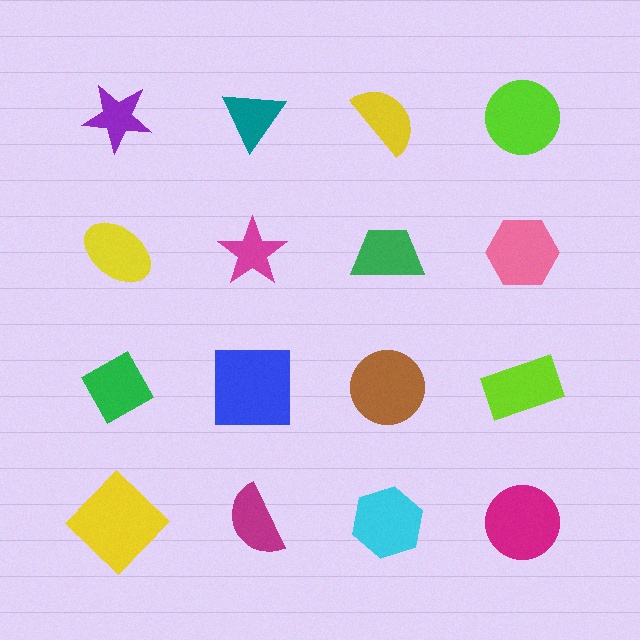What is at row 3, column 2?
A blue square.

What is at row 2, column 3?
A green trapezoid.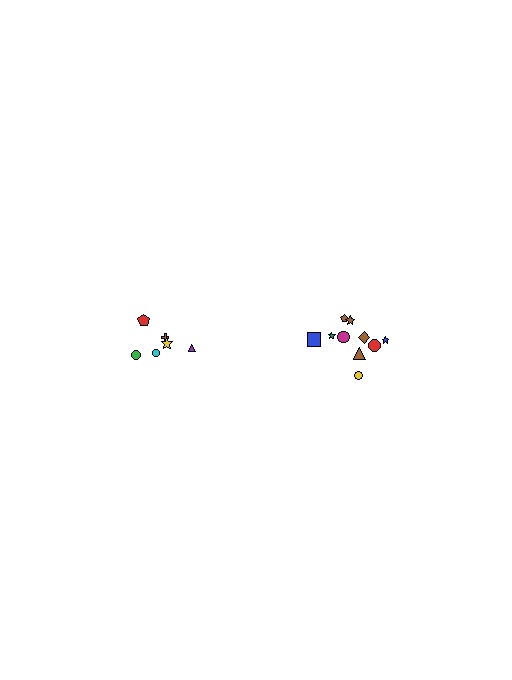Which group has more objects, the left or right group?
The right group.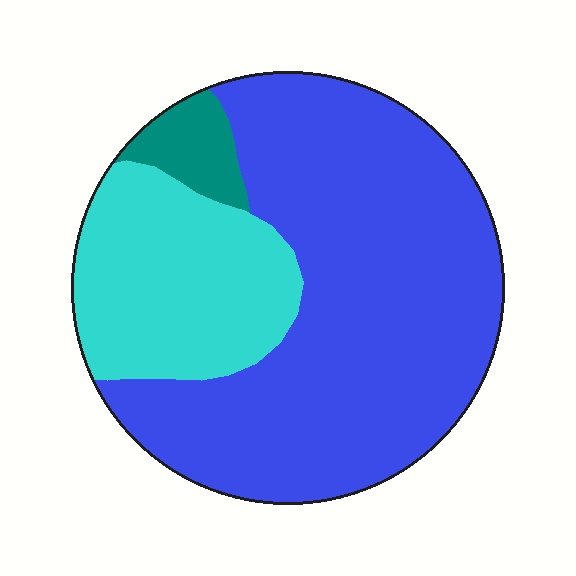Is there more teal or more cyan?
Cyan.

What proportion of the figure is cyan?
Cyan takes up about one quarter (1/4) of the figure.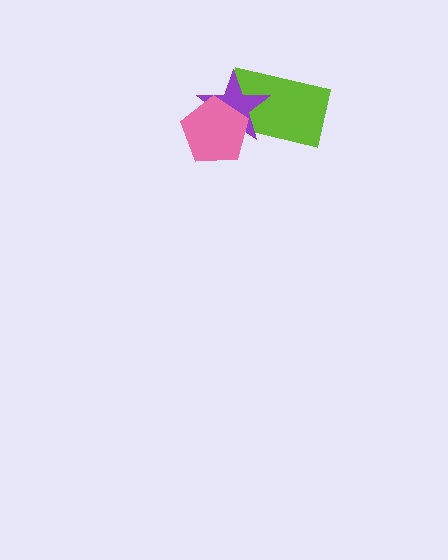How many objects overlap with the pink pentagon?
2 objects overlap with the pink pentagon.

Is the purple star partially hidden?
Yes, it is partially covered by another shape.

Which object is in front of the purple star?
The pink pentagon is in front of the purple star.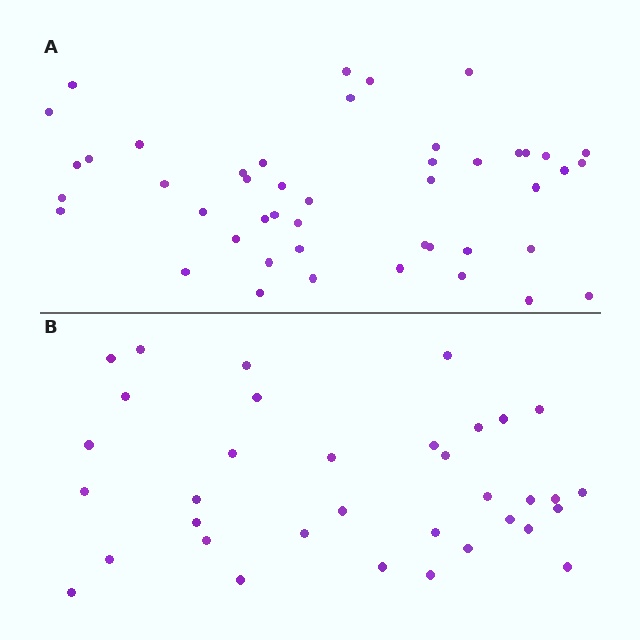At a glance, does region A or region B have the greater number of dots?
Region A (the top region) has more dots.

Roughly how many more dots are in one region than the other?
Region A has roughly 12 or so more dots than region B.